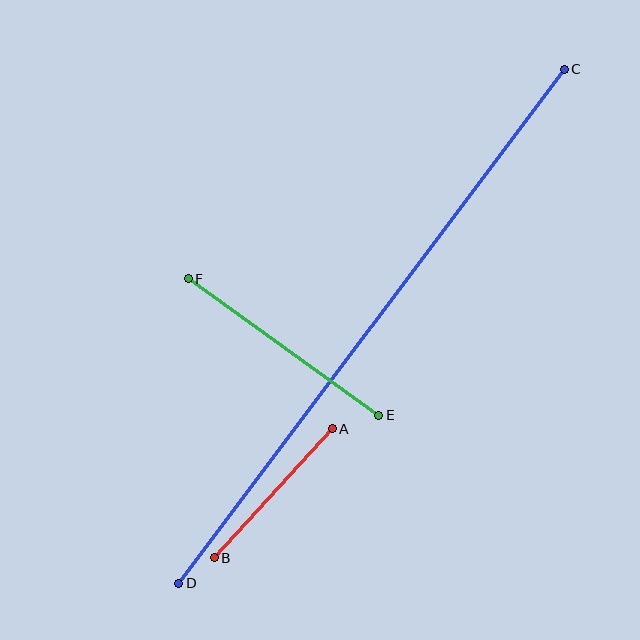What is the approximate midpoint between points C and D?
The midpoint is at approximately (372, 326) pixels.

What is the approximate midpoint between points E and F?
The midpoint is at approximately (284, 347) pixels.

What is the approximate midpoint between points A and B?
The midpoint is at approximately (273, 493) pixels.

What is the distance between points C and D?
The distance is approximately 643 pixels.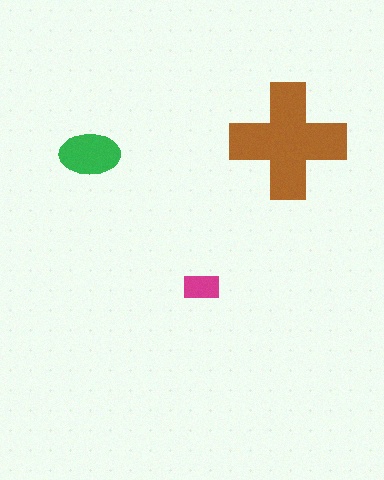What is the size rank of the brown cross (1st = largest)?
1st.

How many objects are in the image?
There are 3 objects in the image.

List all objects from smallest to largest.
The magenta rectangle, the green ellipse, the brown cross.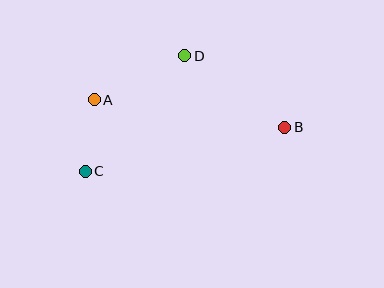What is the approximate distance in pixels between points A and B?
The distance between A and B is approximately 192 pixels.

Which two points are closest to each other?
Points A and C are closest to each other.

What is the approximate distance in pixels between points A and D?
The distance between A and D is approximately 101 pixels.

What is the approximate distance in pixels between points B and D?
The distance between B and D is approximately 123 pixels.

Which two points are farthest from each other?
Points B and C are farthest from each other.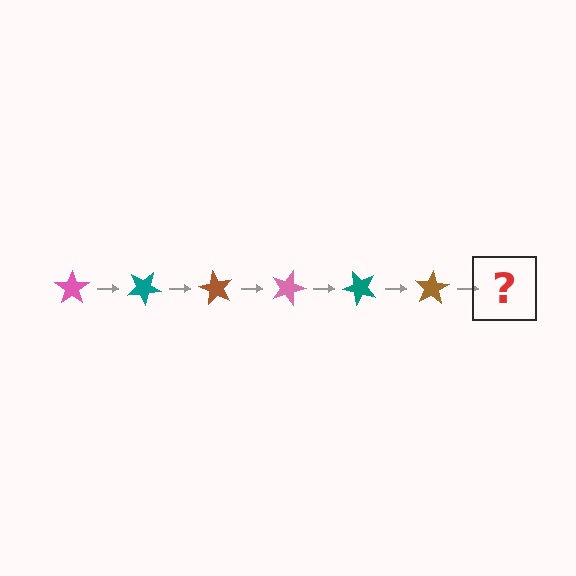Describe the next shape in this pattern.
It should be a pink star, rotated 180 degrees from the start.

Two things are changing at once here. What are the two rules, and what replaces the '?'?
The two rules are that it rotates 30 degrees each step and the color cycles through pink, teal, and brown. The '?' should be a pink star, rotated 180 degrees from the start.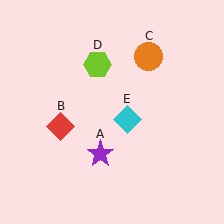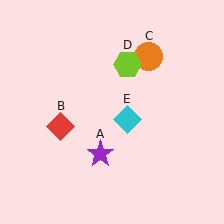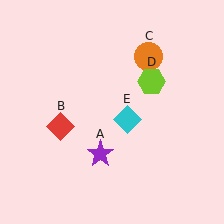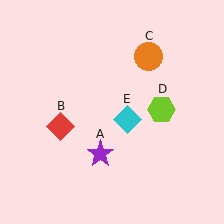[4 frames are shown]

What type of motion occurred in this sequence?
The lime hexagon (object D) rotated clockwise around the center of the scene.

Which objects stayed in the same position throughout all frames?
Purple star (object A) and red diamond (object B) and orange circle (object C) and cyan diamond (object E) remained stationary.